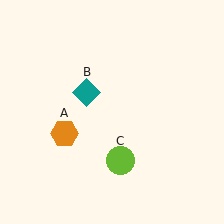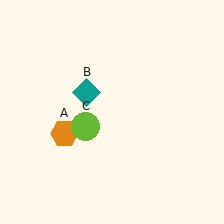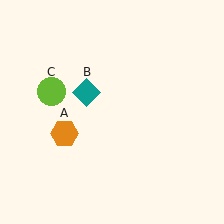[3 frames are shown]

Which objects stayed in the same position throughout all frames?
Orange hexagon (object A) and teal diamond (object B) remained stationary.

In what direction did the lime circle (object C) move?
The lime circle (object C) moved up and to the left.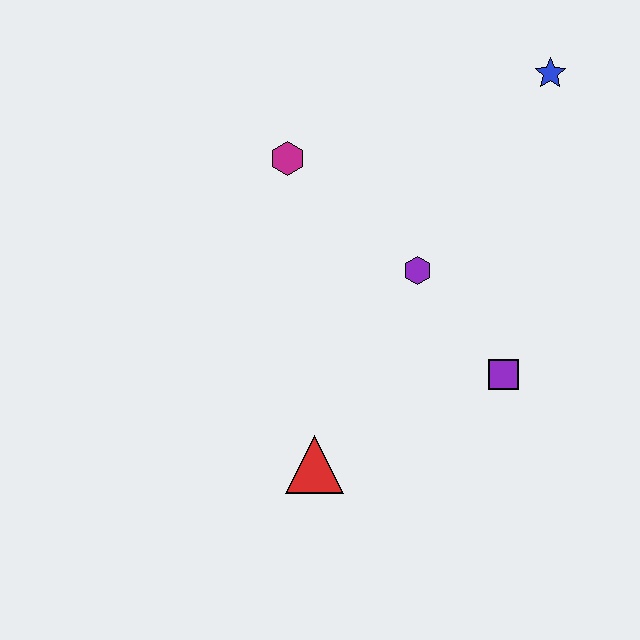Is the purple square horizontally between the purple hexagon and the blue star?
Yes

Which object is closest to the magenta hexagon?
The purple hexagon is closest to the magenta hexagon.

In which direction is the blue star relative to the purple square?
The blue star is above the purple square.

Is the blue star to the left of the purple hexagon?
No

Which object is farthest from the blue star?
The red triangle is farthest from the blue star.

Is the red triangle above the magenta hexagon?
No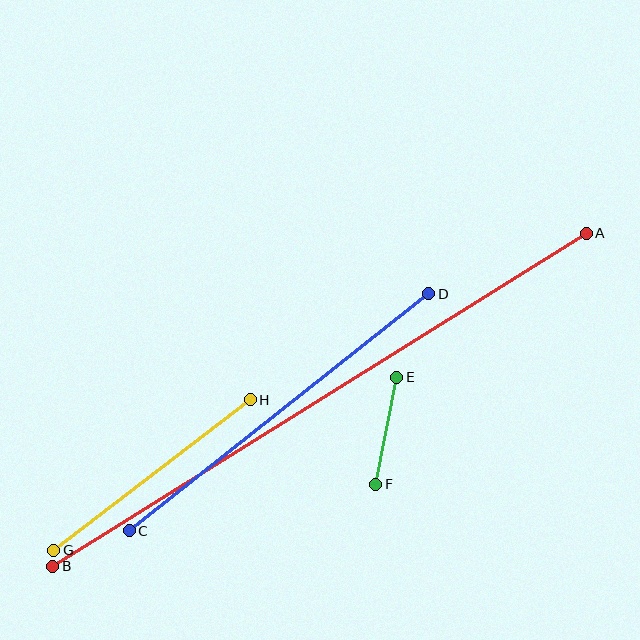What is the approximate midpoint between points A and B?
The midpoint is at approximately (320, 400) pixels.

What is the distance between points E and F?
The distance is approximately 109 pixels.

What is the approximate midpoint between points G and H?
The midpoint is at approximately (152, 475) pixels.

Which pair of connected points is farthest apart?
Points A and B are farthest apart.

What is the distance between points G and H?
The distance is approximately 248 pixels.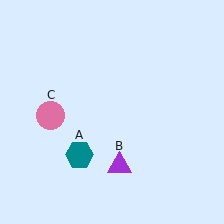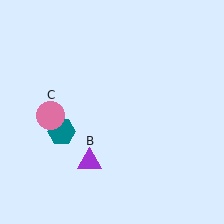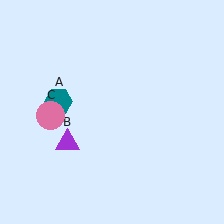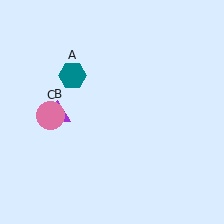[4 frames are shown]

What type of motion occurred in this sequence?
The teal hexagon (object A), purple triangle (object B) rotated clockwise around the center of the scene.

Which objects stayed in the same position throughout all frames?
Pink circle (object C) remained stationary.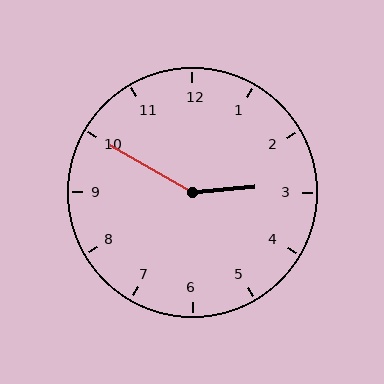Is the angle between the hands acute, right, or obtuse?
It is obtuse.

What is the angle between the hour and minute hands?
Approximately 145 degrees.